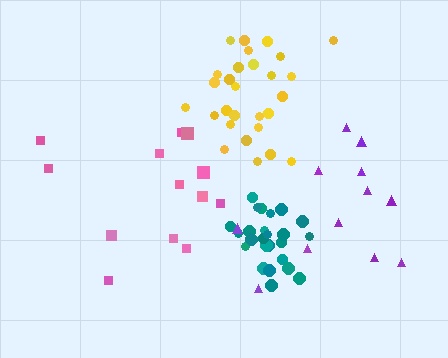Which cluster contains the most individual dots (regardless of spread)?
Yellow (28).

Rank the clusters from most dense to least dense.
teal, yellow, purple, pink.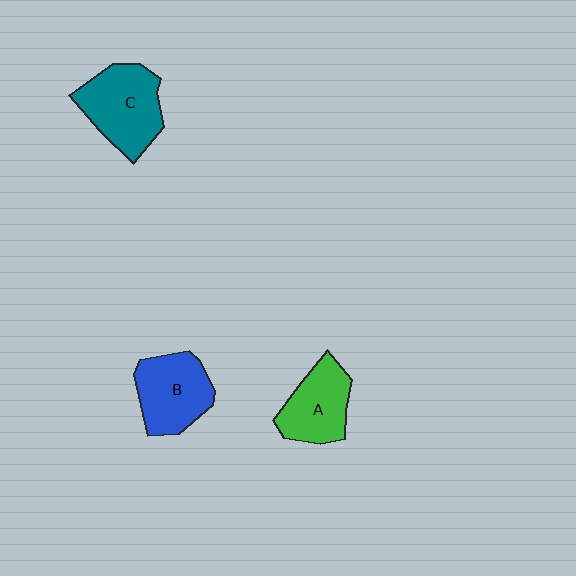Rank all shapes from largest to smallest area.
From largest to smallest: C (teal), B (blue), A (green).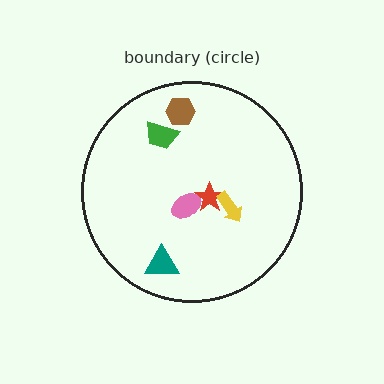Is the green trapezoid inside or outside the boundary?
Inside.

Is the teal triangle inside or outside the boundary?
Inside.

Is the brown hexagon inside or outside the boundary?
Inside.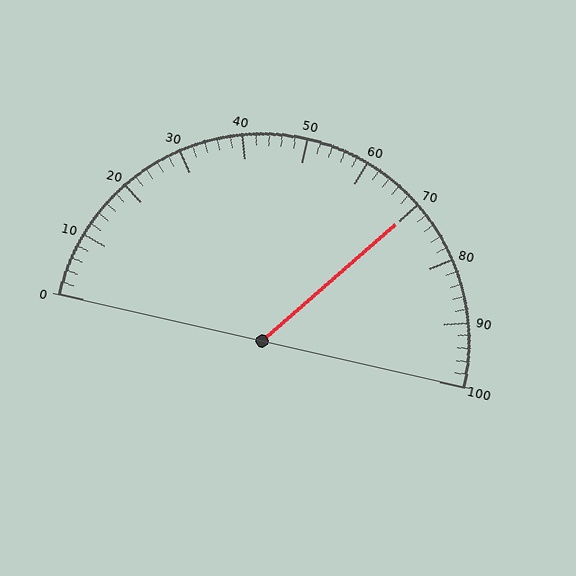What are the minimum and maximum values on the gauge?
The gauge ranges from 0 to 100.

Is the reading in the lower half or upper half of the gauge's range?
The reading is in the upper half of the range (0 to 100).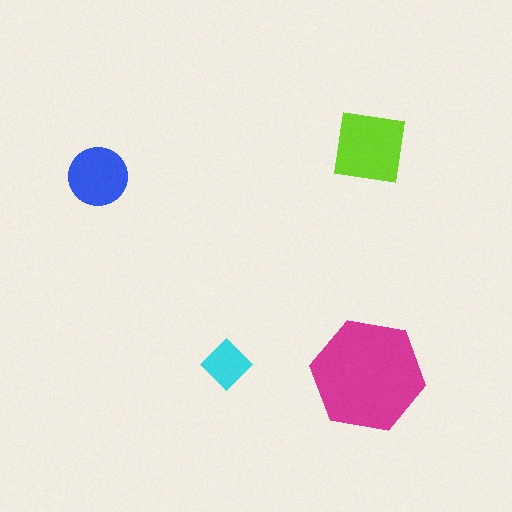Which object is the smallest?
The cyan diamond.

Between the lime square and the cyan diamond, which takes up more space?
The lime square.